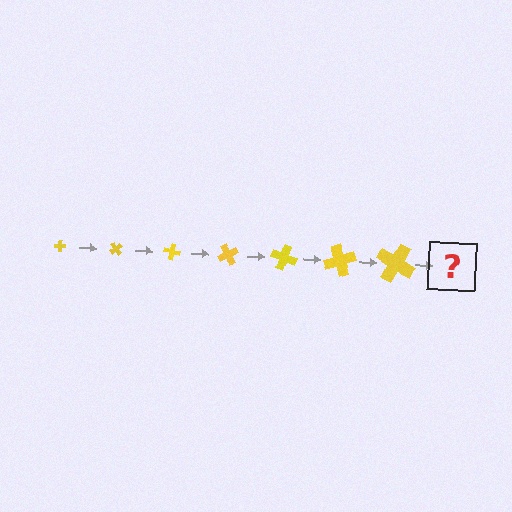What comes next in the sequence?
The next element should be a cross, larger than the previous one and rotated 350 degrees from the start.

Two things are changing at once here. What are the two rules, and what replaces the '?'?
The two rules are that the cross grows larger each step and it rotates 50 degrees each step. The '?' should be a cross, larger than the previous one and rotated 350 degrees from the start.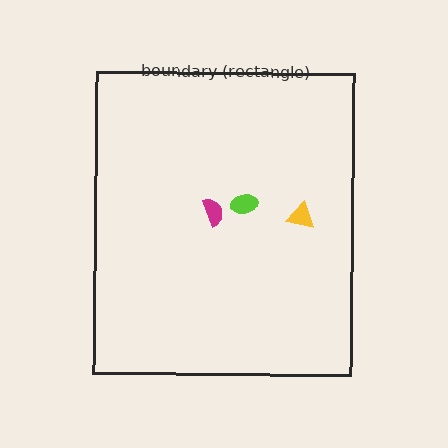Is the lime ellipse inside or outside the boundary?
Inside.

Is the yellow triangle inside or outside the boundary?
Inside.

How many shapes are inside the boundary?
3 inside, 0 outside.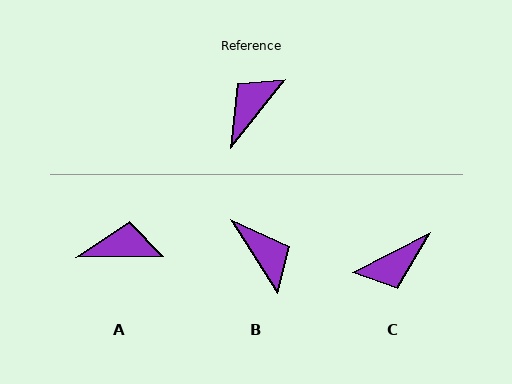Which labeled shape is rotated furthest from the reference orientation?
C, about 156 degrees away.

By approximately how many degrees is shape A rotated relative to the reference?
Approximately 50 degrees clockwise.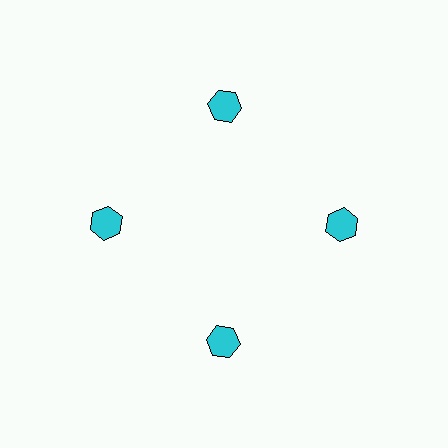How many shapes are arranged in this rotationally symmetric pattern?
There are 4 shapes, arranged in 4 groups of 1.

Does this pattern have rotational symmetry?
Yes, this pattern has 4-fold rotational symmetry. It looks the same after rotating 90 degrees around the center.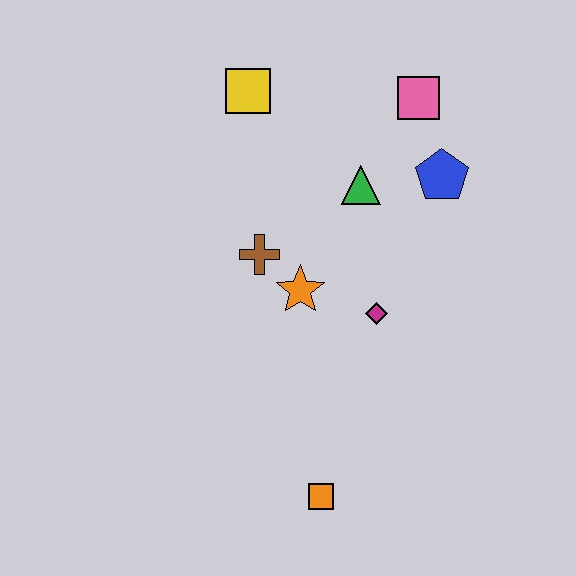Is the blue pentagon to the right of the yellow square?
Yes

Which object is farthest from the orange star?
The pink square is farthest from the orange star.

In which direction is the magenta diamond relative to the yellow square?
The magenta diamond is below the yellow square.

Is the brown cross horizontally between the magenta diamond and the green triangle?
No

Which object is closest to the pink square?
The blue pentagon is closest to the pink square.